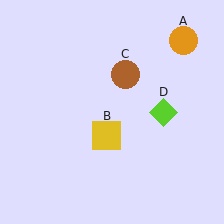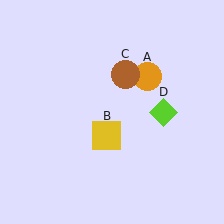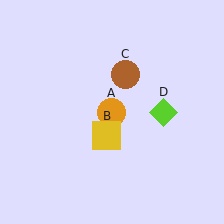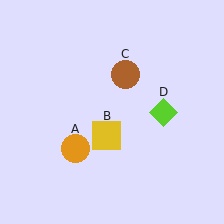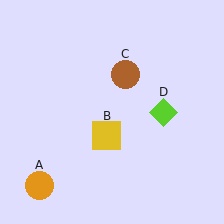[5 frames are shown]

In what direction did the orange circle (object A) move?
The orange circle (object A) moved down and to the left.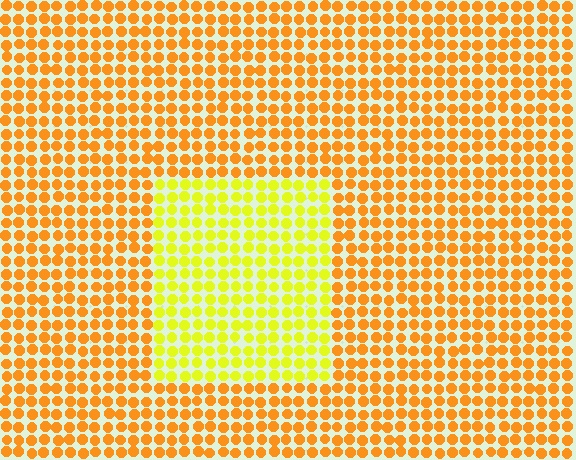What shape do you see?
I see a rectangle.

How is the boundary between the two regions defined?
The boundary is defined purely by a slight shift in hue (about 35 degrees). Spacing, size, and orientation are identical on both sides.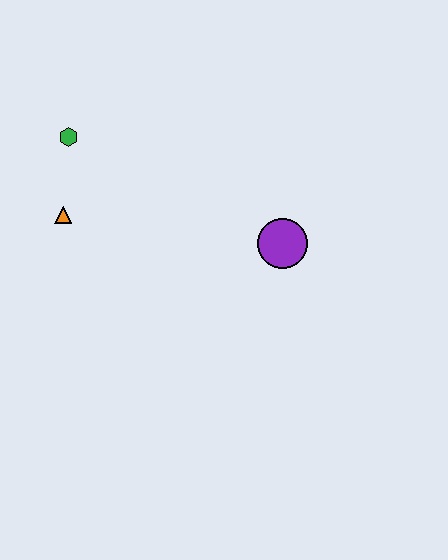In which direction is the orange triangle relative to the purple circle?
The orange triangle is to the left of the purple circle.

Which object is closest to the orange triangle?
The green hexagon is closest to the orange triangle.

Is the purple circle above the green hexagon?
No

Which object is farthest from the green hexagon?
The purple circle is farthest from the green hexagon.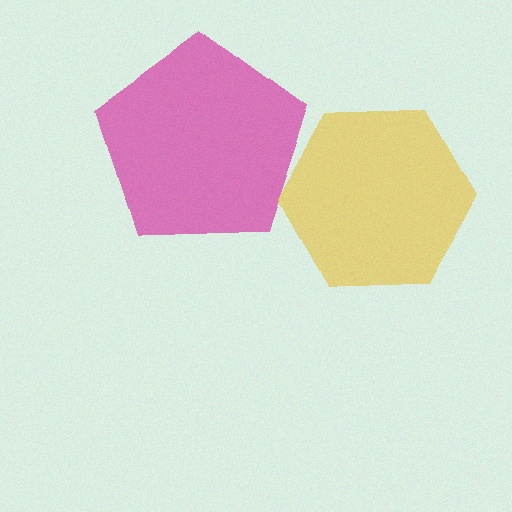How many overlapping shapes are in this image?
There are 2 overlapping shapes in the image.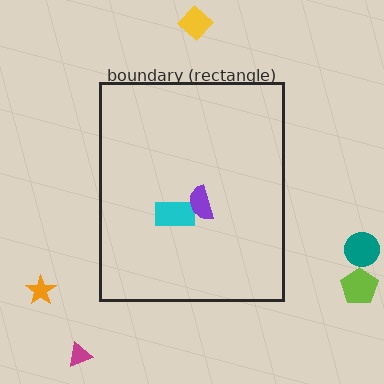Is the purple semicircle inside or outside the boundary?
Inside.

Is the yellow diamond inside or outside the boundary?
Outside.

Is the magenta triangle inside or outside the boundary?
Outside.